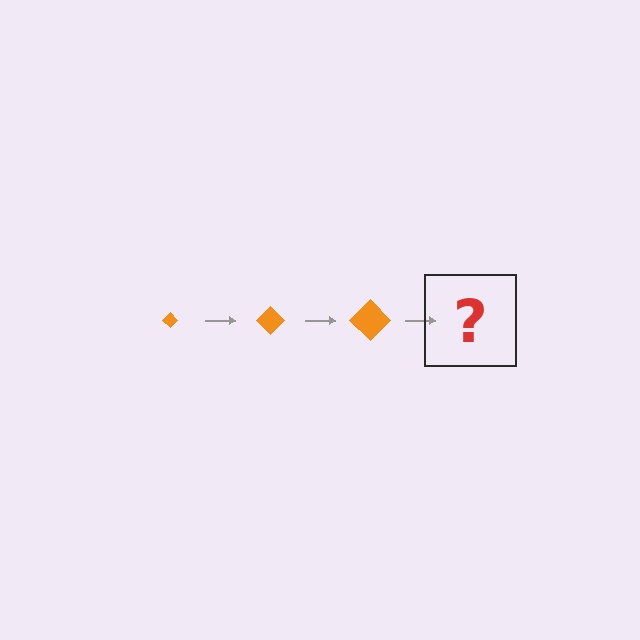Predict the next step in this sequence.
The next step is an orange diamond, larger than the previous one.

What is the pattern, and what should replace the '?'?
The pattern is that the diamond gets progressively larger each step. The '?' should be an orange diamond, larger than the previous one.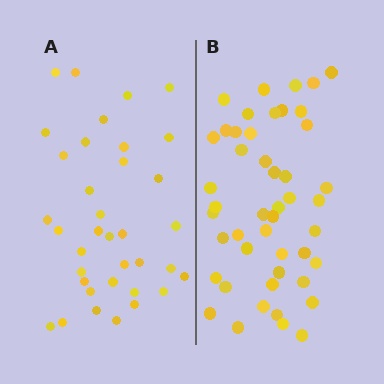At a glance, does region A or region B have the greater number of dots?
Region B (the right region) has more dots.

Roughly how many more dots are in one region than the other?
Region B has roughly 12 or so more dots than region A.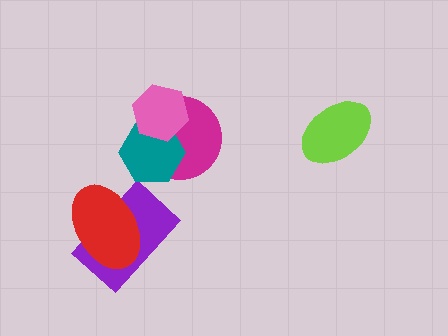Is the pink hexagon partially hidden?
No, no other shape covers it.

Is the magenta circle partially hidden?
Yes, it is partially covered by another shape.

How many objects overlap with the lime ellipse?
0 objects overlap with the lime ellipse.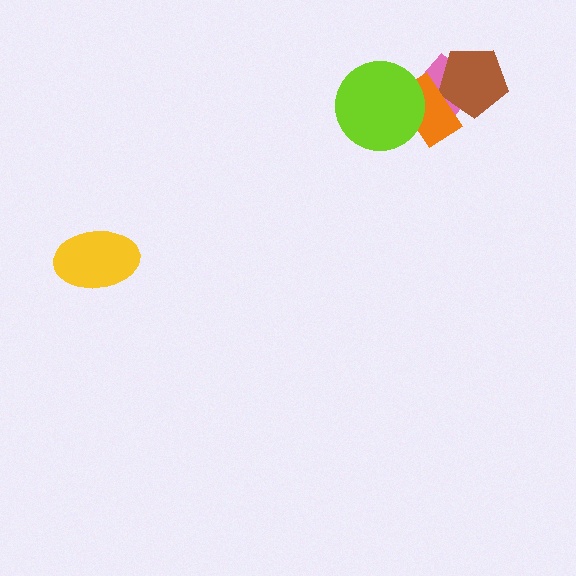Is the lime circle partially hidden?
No, no other shape covers it.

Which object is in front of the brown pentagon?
The orange rectangle is in front of the brown pentagon.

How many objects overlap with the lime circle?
1 object overlaps with the lime circle.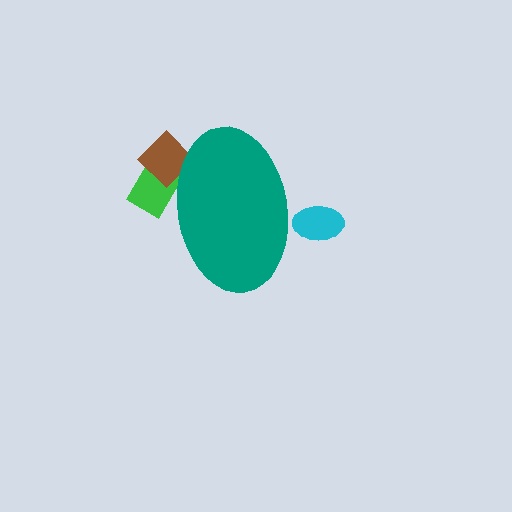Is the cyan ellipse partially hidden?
Yes, the cyan ellipse is partially hidden behind the teal ellipse.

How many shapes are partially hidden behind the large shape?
3 shapes are partially hidden.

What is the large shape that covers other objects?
A teal ellipse.